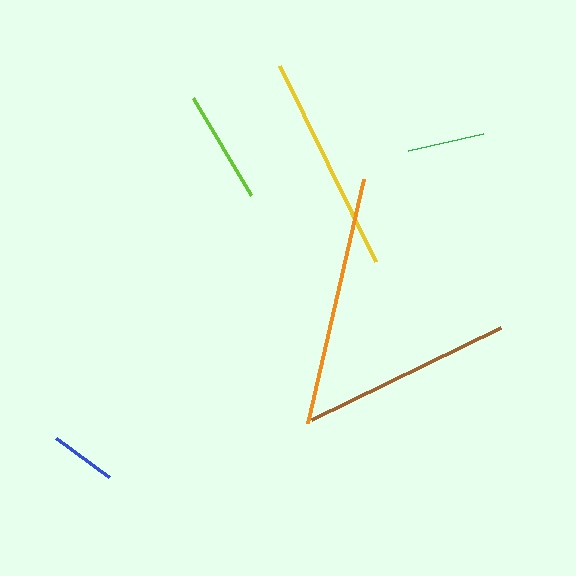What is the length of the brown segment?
The brown segment is approximately 210 pixels long.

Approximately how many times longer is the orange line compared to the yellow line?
The orange line is approximately 1.1 times the length of the yellow line.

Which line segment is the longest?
The orange line is the longest at approximately 250 pixels.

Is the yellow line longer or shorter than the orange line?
The orange line is longer than the yellow line.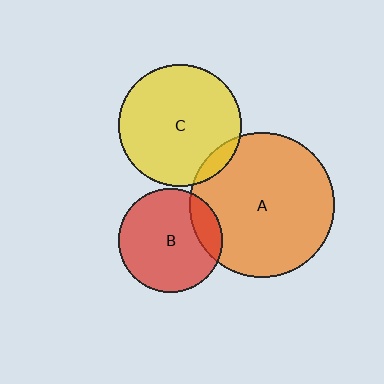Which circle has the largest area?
Circle A (orange).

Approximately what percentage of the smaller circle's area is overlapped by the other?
Approximately 10%.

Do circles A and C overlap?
Yes.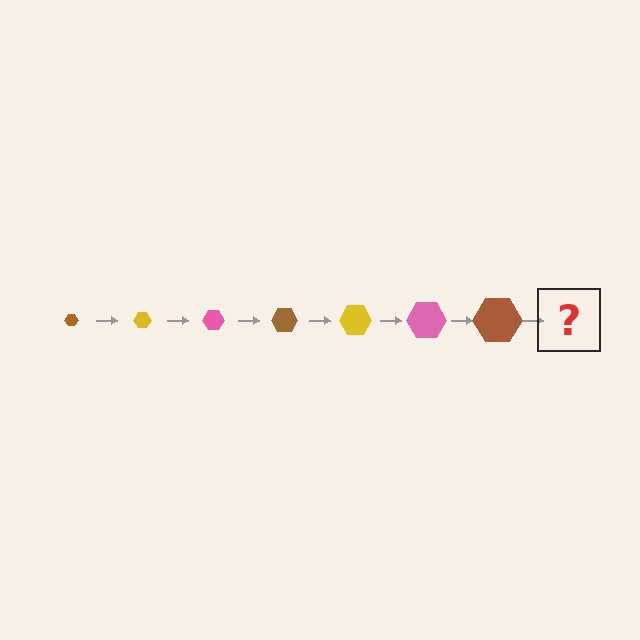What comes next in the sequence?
The next element should be a yellow hexagon, larger than the previous one.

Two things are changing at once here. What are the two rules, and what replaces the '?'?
The two rules are that the hexagon grows larger each step and the color cycles through brown, yellow, and pink. The '?' should be a yellow hexagon, larger than the previous one.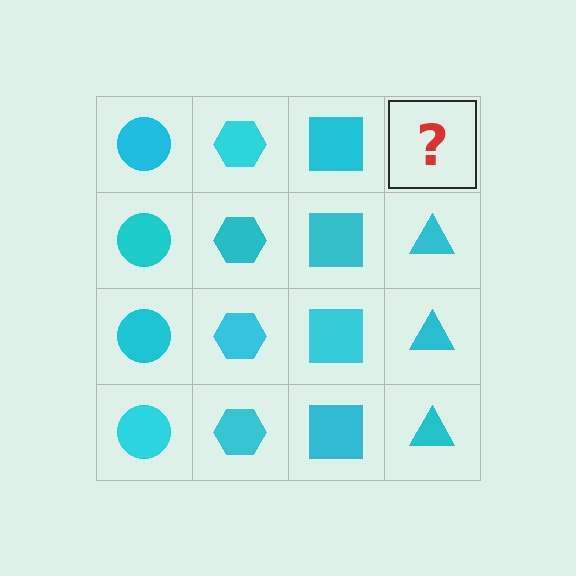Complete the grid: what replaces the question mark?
The question mark should be replaced with a cyan triangle.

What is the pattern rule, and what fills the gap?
The rule is that each column has a consistent shape. The gap should be filled with a cyan triangle.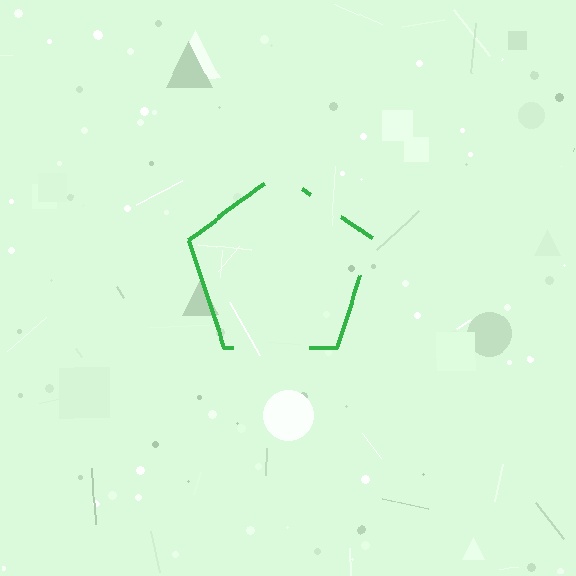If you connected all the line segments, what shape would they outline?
They would outline a pentagon.